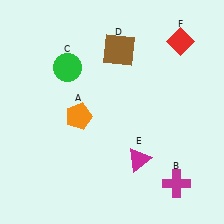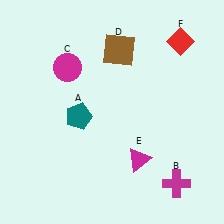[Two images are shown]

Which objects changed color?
A changed from orange to teal. C changed from green to magenta.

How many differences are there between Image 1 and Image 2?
There are 2 differences between the two images.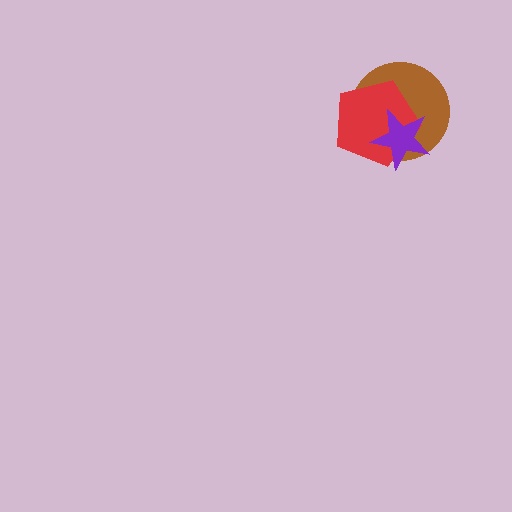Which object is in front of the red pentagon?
The purple star is in front of the red pentagon.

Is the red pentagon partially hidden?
Yes, it is partially covered by another shape.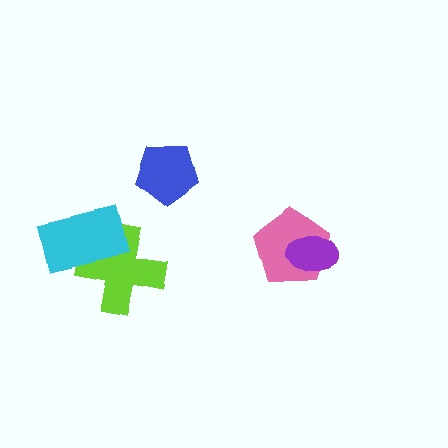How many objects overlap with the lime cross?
1 object overlaps with the lime cross.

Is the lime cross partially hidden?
Yes, it is partially covered by another shape.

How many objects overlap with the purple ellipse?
1 object overlaps with the purple ellipse.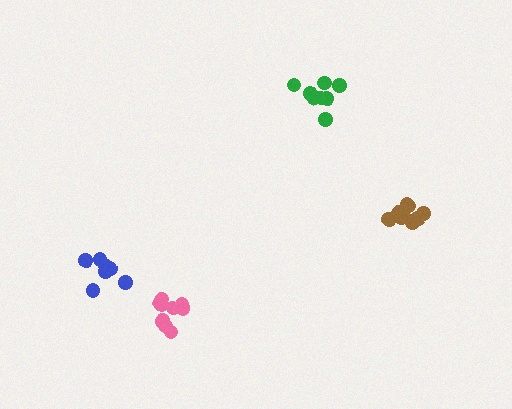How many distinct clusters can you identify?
There are 4 distinct clusters.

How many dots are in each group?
Group 1: 9 dots, Group 2: 7 dots, Group 3: 8 dots, Group 4: 9 dots (33 total).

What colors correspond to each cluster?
The clusters are colored: brown, blue, green, pink.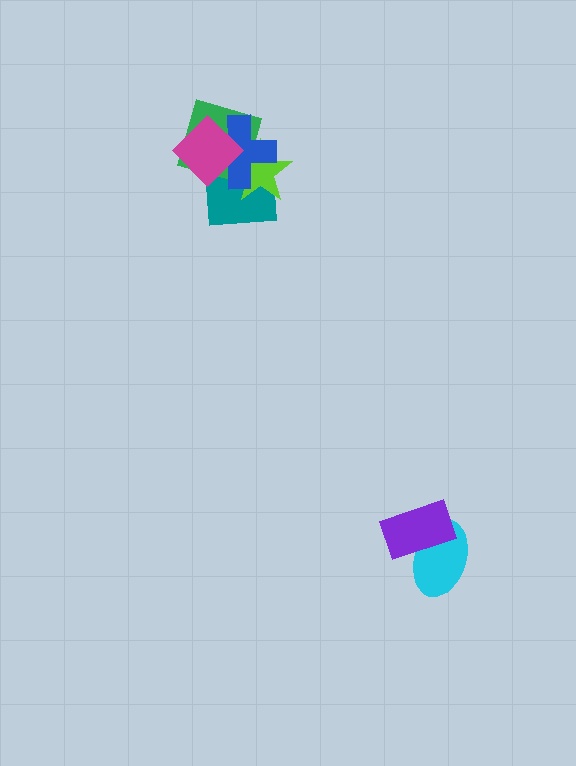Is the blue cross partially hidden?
Yes, it is partially covered by another shape.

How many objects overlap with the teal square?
4 objects overlap with the teal square.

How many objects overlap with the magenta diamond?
4 objects overlap with the magenta diamond.